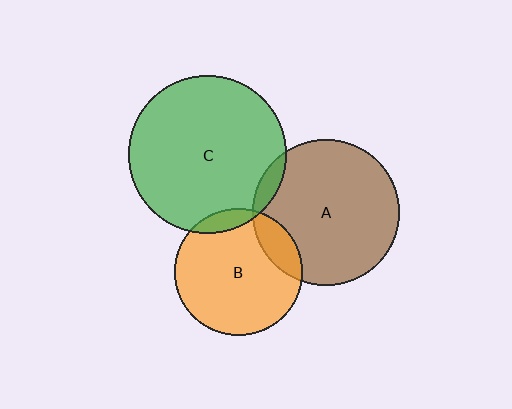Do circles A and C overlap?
Yes.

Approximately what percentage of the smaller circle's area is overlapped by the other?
Approximately 5%.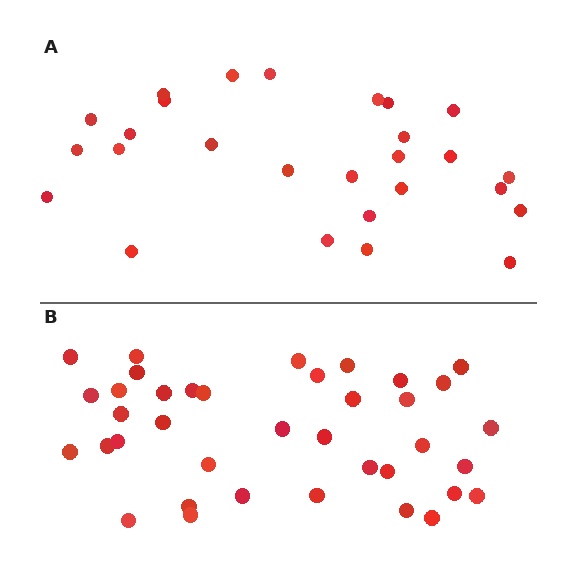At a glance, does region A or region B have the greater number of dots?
Region B (the bottom region) has more dots.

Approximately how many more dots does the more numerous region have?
Region B has roughly 12 or so more dots than region A.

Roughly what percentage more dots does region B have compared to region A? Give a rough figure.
About 40% more.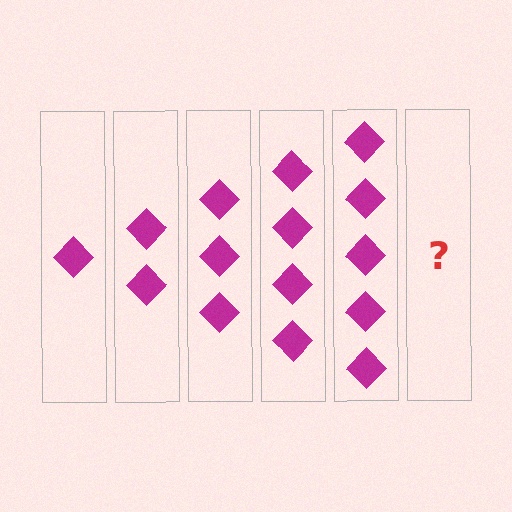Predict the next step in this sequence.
The next step is 6 diamonds.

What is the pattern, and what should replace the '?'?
The pattern is that each step adds one more diamond. The '?' should be 6 diamonds.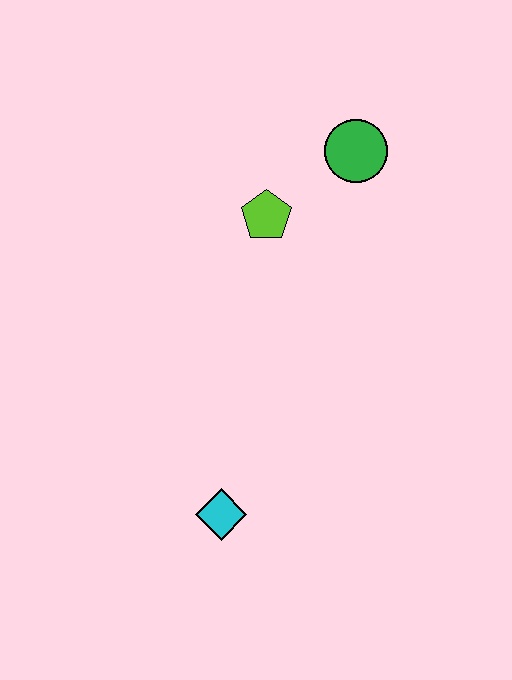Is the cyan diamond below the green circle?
Yes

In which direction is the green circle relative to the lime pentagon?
The green circle is to the right of the lime pentagon.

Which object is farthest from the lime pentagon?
The cyan diamond is farthest from the lime pentagon.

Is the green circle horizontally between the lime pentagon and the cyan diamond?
No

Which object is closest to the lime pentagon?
The green circle is closest to the lime pentagon.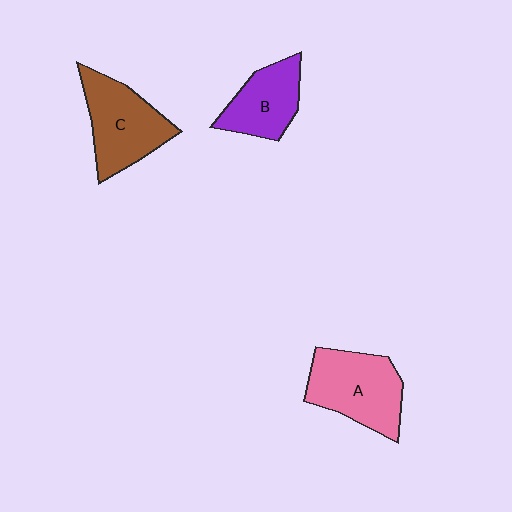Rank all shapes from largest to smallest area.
From largest to smallest: A (pink), C (brown), B (purple).